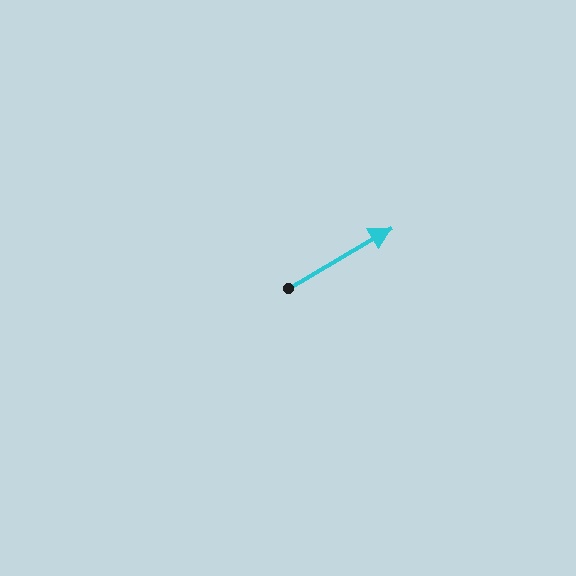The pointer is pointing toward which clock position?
Roughly 2 o'clock.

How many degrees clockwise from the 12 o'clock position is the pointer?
Approximately 60 degrees.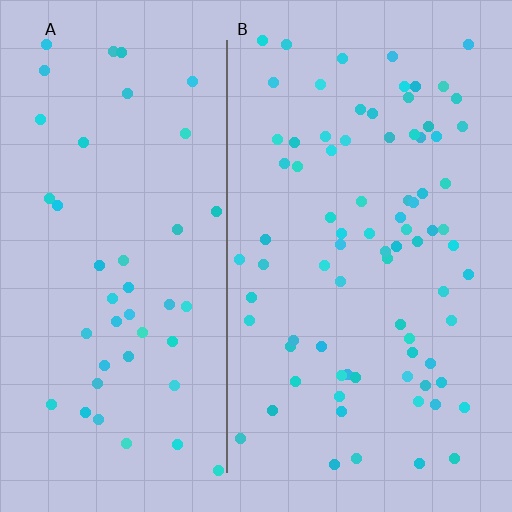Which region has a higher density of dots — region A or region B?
B (the right).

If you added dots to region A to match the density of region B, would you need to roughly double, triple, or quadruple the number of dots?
Approximately double.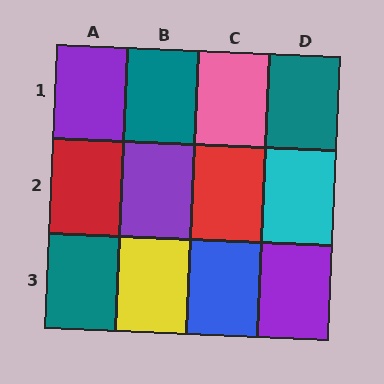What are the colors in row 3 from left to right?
Teal, yellow, blue, purple.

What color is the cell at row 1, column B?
Teal.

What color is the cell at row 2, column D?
Cyan.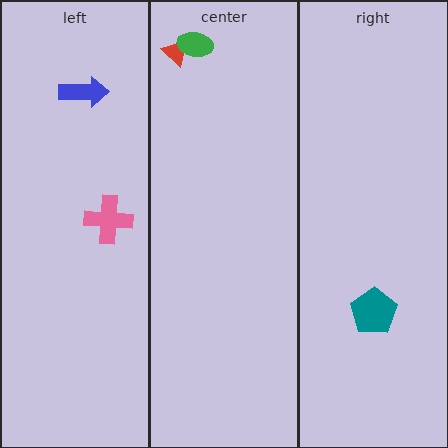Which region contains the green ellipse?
The center region.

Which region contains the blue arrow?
The left region.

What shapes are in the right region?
The teal pentagon.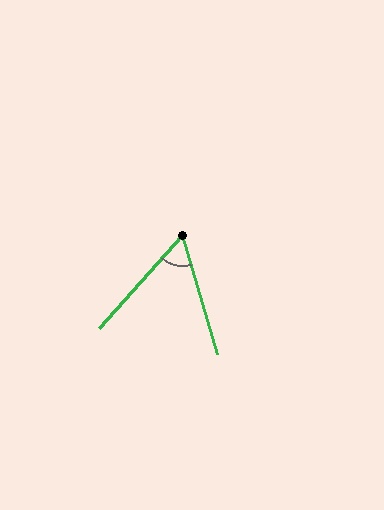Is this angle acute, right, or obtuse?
It is acute.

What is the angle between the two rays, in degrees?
Approximately 58 degrees.